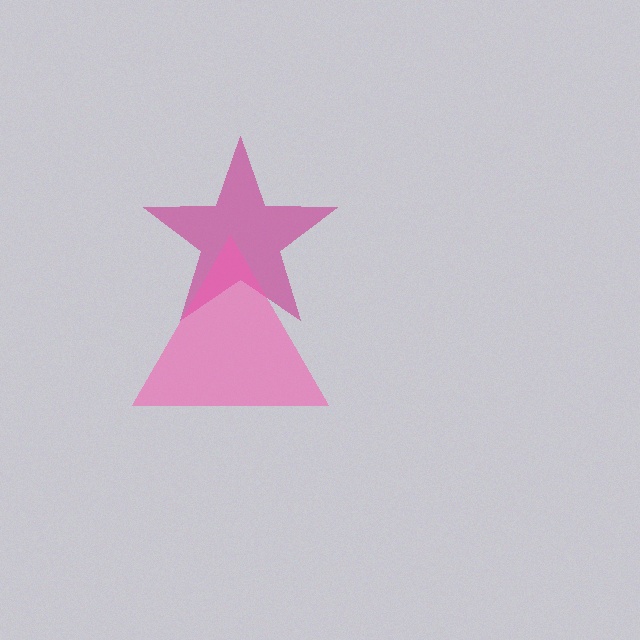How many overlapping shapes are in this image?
There are 2 overlapping shapes in the image.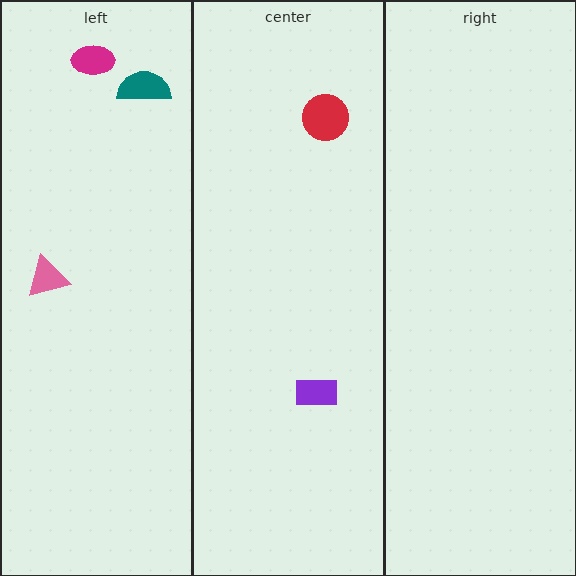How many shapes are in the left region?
3.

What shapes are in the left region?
The teal semicircle, the pink triangle, the magenta ellipse.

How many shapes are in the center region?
2.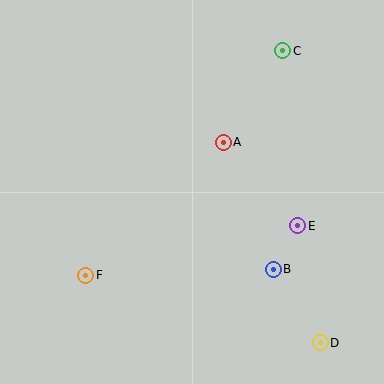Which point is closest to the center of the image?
Point A at (223, 142) is closest to the center.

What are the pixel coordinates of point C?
Point C is at (283, 51).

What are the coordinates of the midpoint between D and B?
The midpoint between D and B is at (297, 306).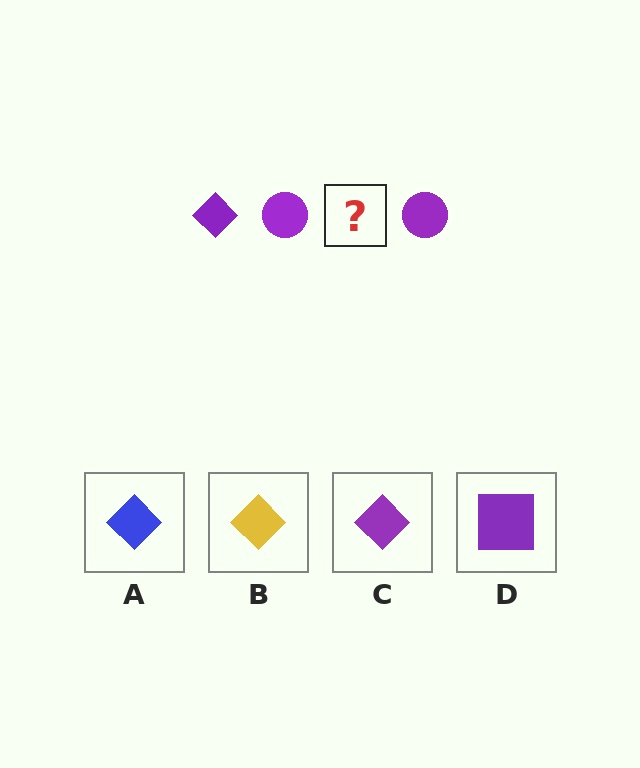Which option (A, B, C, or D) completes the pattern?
C.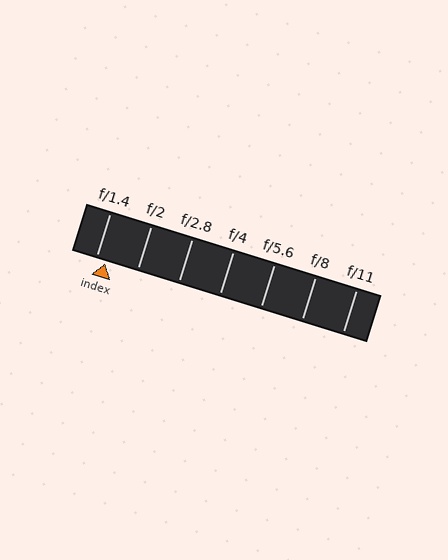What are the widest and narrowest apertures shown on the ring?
The widest aperture shown is f/1.4 and the narrowest is f/11.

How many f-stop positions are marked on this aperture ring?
There are 7 f-stop positions marked.